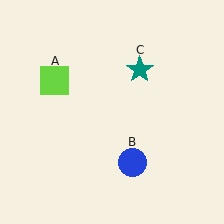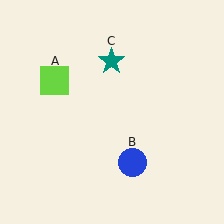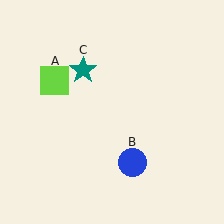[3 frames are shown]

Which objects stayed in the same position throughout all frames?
Lime square (object A) and blue circle (object B) remained stationary.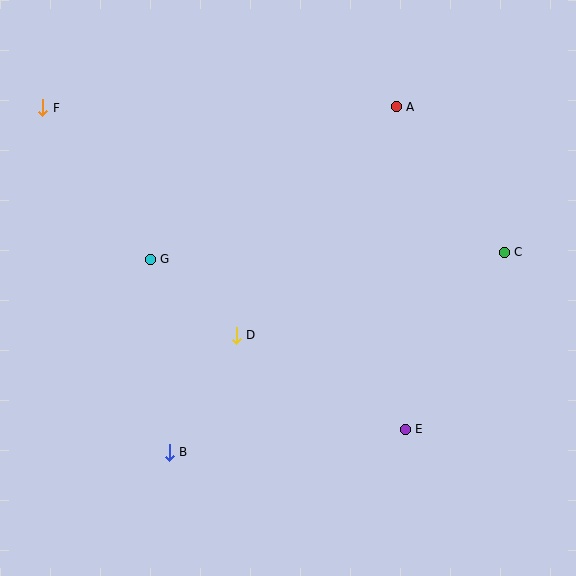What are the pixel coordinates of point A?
Point A is at (396, 107).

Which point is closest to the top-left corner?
Point F is closest to the top-left corner.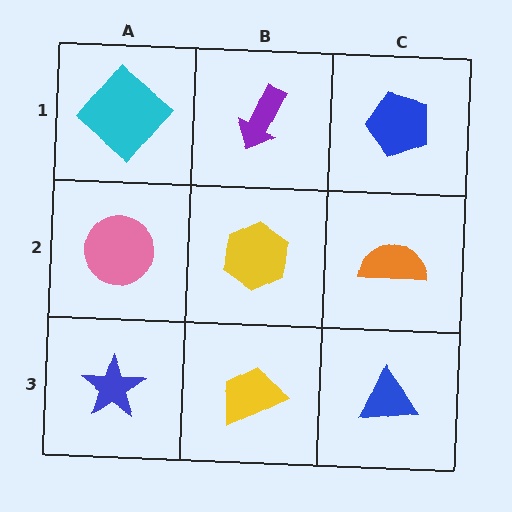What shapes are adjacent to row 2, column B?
A purple arrow (row 1, column B), a yellow trapezoid (row 3, column B), a pink circle (row 2, column A), an orange semicircle (row 2, column C).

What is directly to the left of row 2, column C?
A yellow hexagon.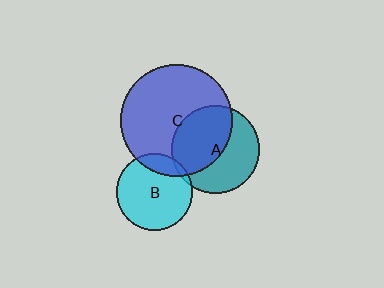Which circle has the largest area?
Circle C (blue).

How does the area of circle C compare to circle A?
Approximately 1.6 times.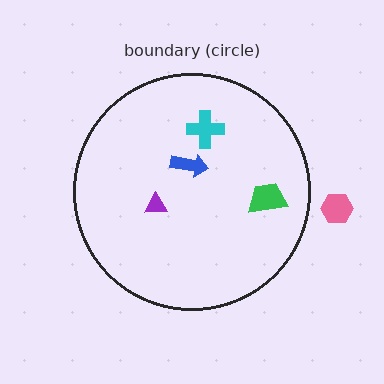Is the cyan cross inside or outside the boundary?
Inside.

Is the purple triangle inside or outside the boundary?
Inside.